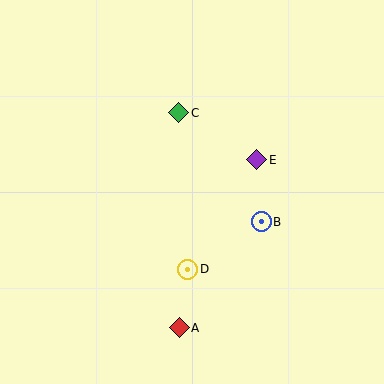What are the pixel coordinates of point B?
Point B is at (261, 222).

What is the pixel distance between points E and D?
The distance between E and D is 130 pixels.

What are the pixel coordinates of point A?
Point A is at (179, 328).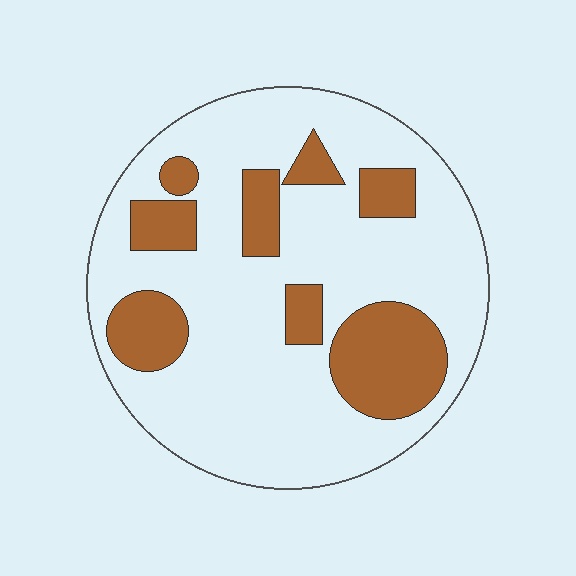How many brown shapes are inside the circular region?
8.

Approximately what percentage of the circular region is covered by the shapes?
Approximately 25%.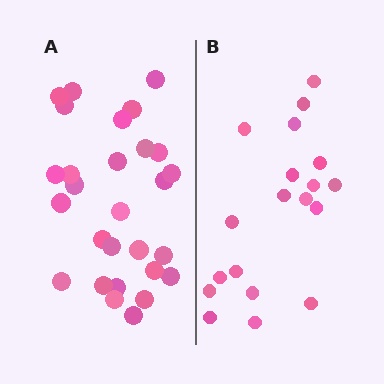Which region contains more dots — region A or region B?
Region A (the left region) has more dots.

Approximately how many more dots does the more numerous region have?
Region A has roughly 8 or so more dots than region B.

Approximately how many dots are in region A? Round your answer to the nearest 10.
About 30 dots. (The exact count is 28, which rounds to 30.)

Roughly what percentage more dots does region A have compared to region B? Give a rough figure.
About 45% more.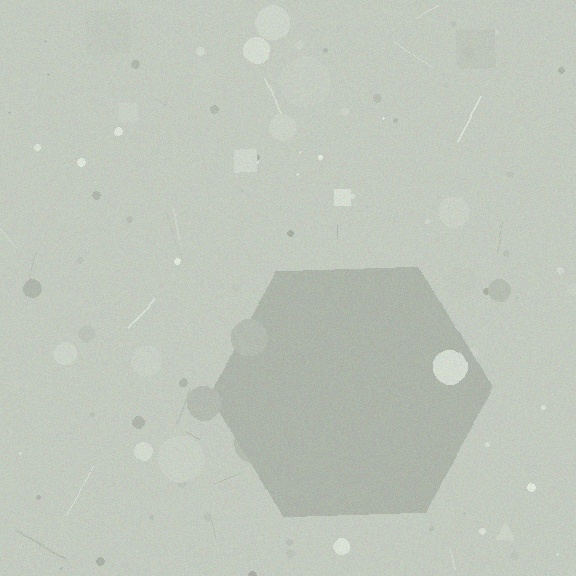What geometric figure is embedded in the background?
A hexagon is embedded in the background.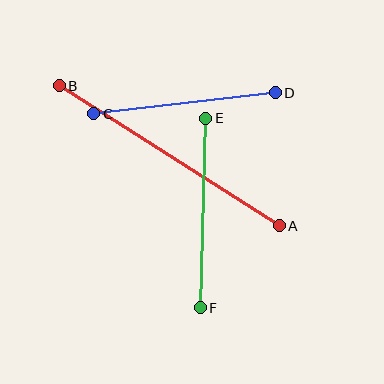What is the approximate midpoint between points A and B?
The midpoint is at approximately (169, 156) pixels.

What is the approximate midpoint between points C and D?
The midpoint is at approximately (185, 103) pixels.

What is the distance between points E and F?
The distance is approximately 190 pixels.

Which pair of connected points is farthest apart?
Points A and B are farthest apart.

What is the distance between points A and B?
The distance is approximately 261 pixels.